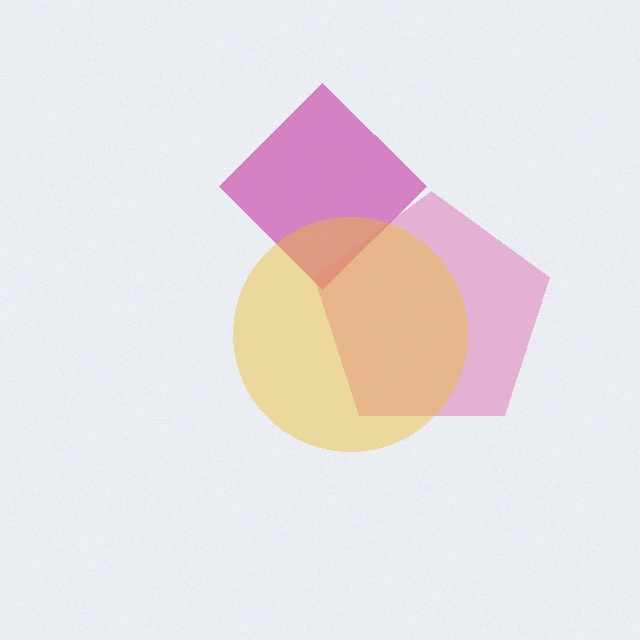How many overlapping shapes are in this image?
There are 3 overlapping shapes in the image.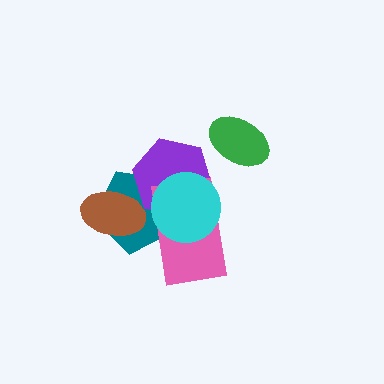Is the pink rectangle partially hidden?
Yes, it is partially covered by another shape.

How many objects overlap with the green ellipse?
0 objects overlap with the green ellipse.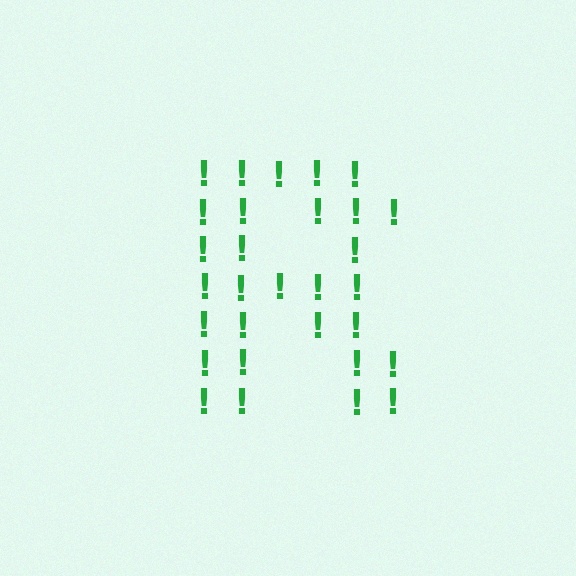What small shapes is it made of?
It is made of small exclamation marks.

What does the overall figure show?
The overall figure shows the letter R.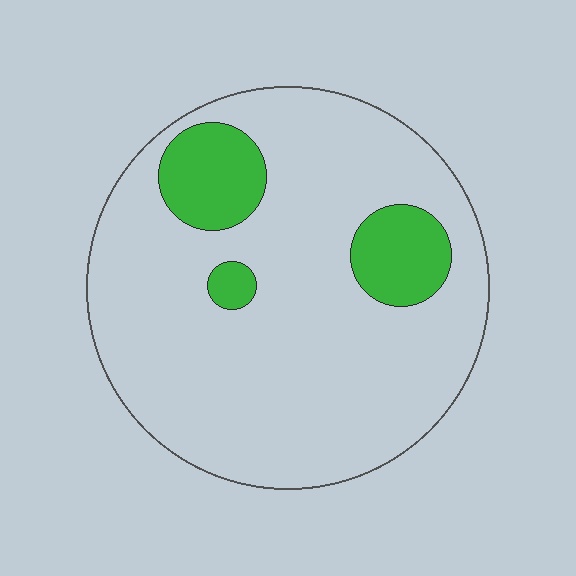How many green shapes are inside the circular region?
3.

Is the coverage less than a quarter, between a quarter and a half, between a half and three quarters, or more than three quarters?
Less than a quarter.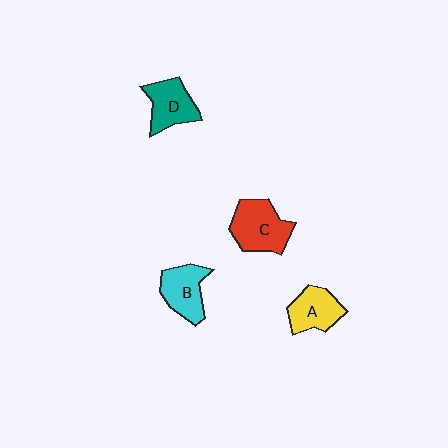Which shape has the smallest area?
Shape A (yellow).